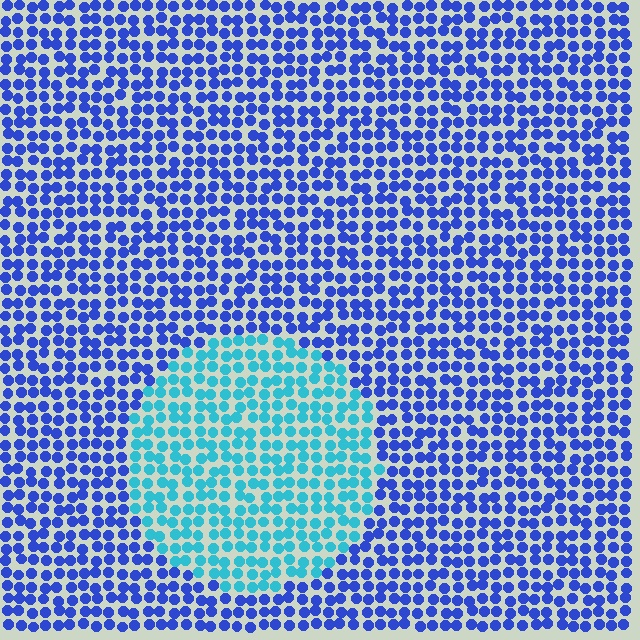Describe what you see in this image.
The image is filled with small blue elements in a uniform arrangement. A circle-shaped region is visible where the elements are tinted to a slightly different hue, forming a subtle color boundary.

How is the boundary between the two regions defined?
The boundary is defined purely by a slight shift in hue (about 45 degrees). Spacing, size, and orientation are identical on both sides.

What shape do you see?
I see a circle.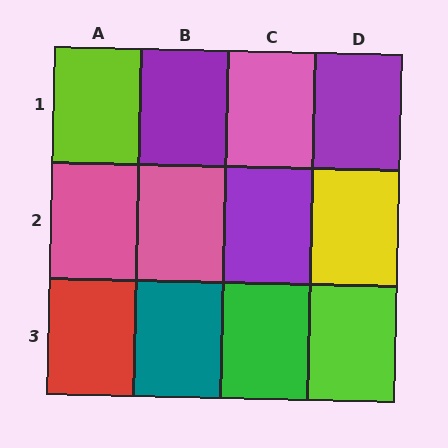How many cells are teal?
1 cell is teal.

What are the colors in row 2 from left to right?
Pink, pink, purple, yellow.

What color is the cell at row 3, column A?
Red.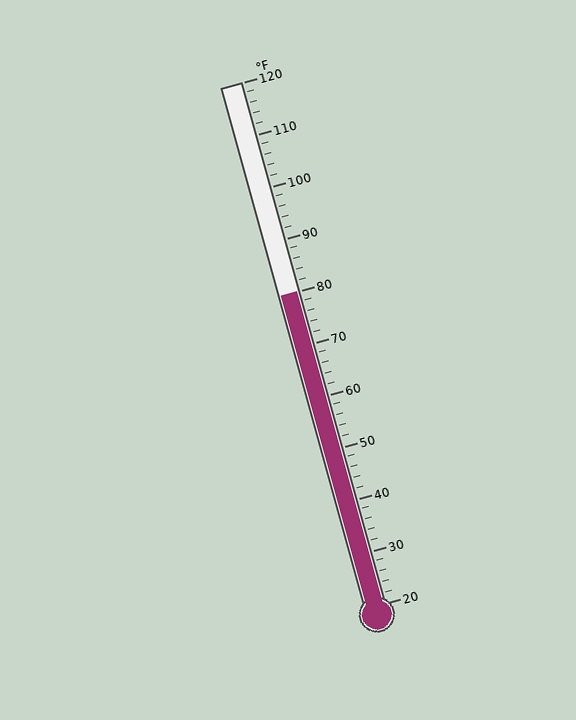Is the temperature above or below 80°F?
The temperature is at 80°F.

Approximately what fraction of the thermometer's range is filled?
The thermometer is filled to approximately 60% of its range.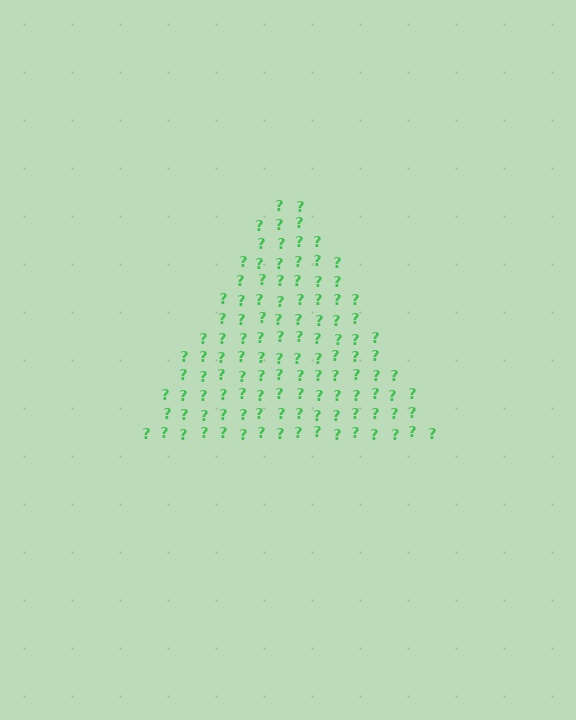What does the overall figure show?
The overall figure shows a triangle.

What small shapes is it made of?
It is made of small question marks.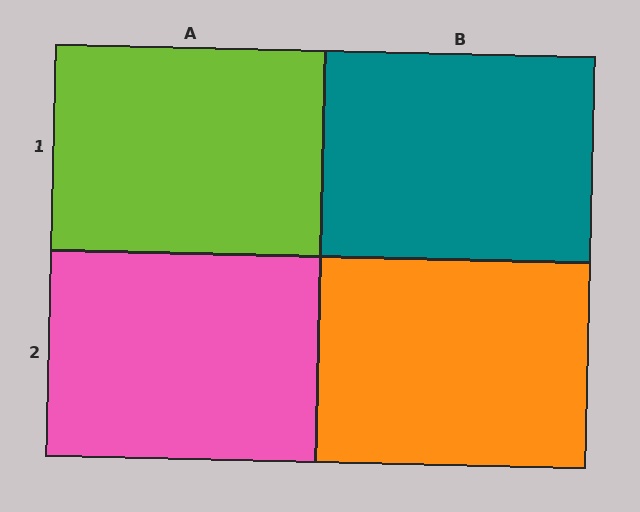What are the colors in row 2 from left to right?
Pink, orange.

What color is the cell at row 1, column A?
Lime.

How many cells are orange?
1 cell is orange.